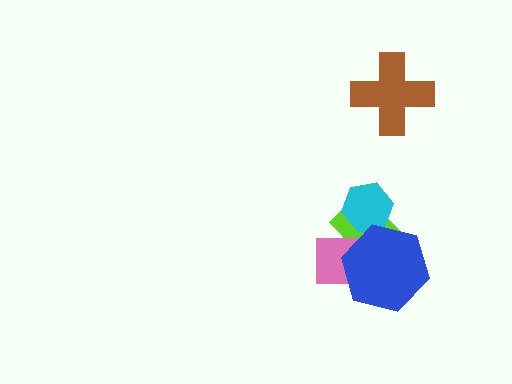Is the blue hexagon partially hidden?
No, no other shape covers it.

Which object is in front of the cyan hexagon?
The blue hexagon is in front of the cyan hexagon.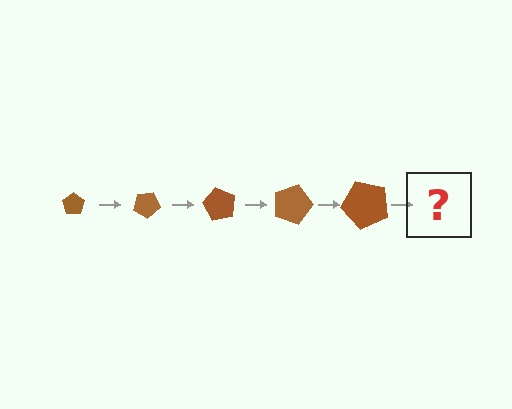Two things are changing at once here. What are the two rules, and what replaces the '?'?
The two rules are that the pentagon grows larger each step and it rotates 30 degrees each step. The '?' should be a pentagon, larger than the previous one and rotated 150 degrees from the start.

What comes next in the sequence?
The next element should be a pentagon, larger than the previous one and rotated 150 degrees from the start.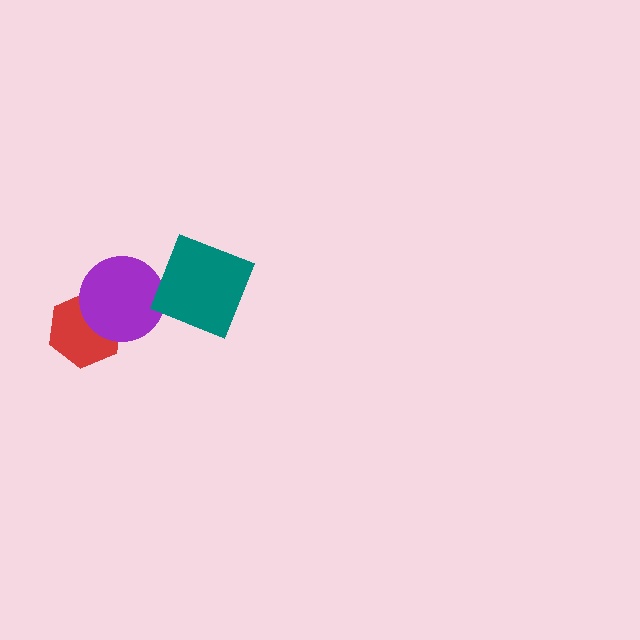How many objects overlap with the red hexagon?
1 object overlaps with the red hexagon.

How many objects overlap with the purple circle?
1 object overlaps with the purple circle.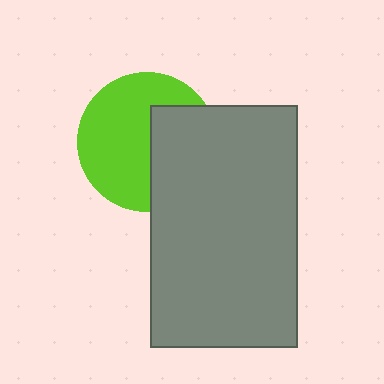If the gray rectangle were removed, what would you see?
You would see the complete lime circle.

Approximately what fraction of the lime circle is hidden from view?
Roughly 39% of the lime circle is hidden behind the gray rectangle.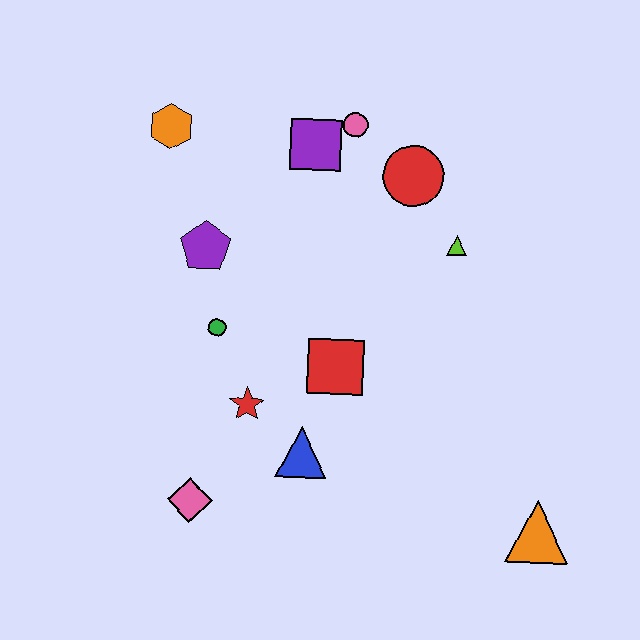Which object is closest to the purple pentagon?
The green circle is closest to the purple pentagon.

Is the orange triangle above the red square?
No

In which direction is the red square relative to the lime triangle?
The red square is below the lime triangle.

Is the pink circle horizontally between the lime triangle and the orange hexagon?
Yes